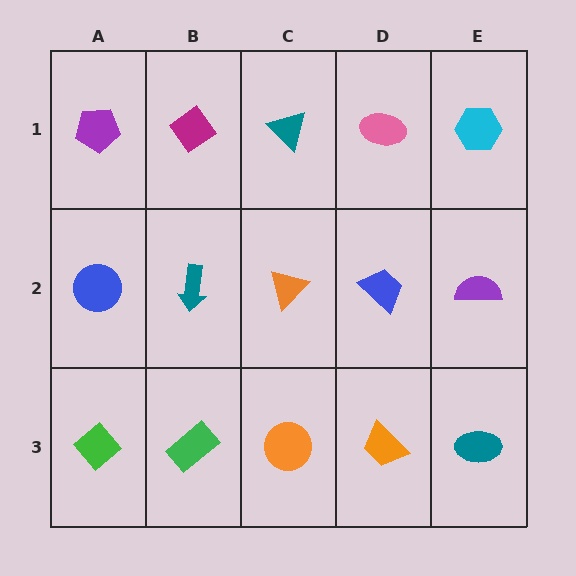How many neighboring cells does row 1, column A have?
2.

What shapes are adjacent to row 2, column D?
A pink ellipse (row 1, column D), an orange trapezoid (row 3, column D), an orange triangle (row 2, column C), a purple semicircle (row 2, column E).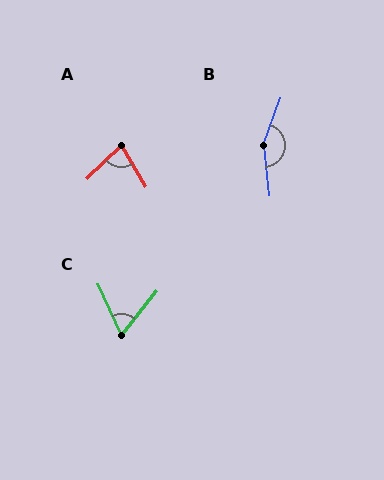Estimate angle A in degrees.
Approximately 76 degrees.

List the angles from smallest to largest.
C (64°), A (76°), B (153°).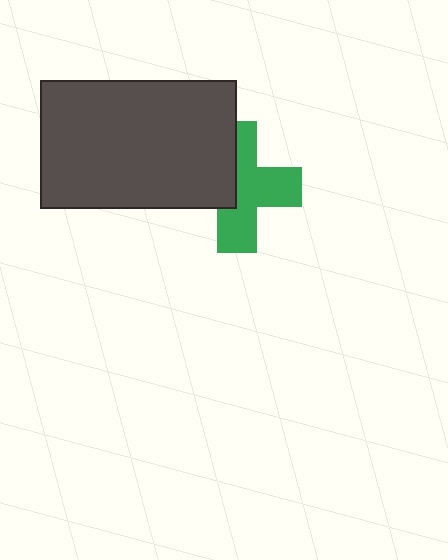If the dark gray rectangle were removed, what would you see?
You would see the complete green cross.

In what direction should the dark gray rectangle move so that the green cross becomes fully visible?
The dark gray rectangle should move left. That is the shortest direction to clear the overlap and leave the green cross fully visible.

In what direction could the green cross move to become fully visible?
The green cross could move right. That would shift it out from behind the dark gray rectangle entirely.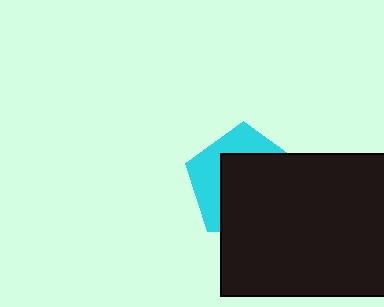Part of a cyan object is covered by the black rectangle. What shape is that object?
It is a pentagon.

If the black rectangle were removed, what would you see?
You would see the complete cyan pentagon.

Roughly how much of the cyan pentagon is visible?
A small part of it is visible (roughly 37%).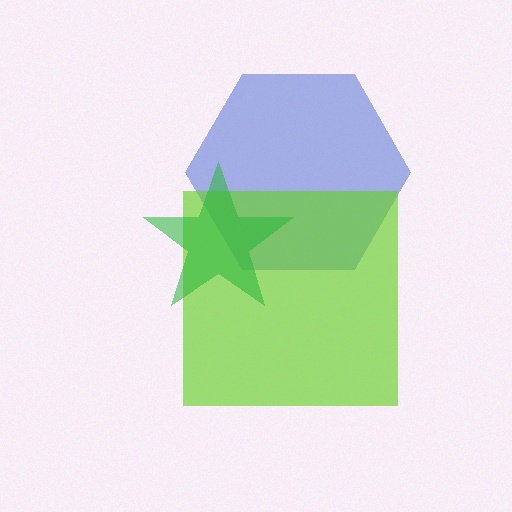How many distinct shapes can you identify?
There are 3 distinct shapes: a blue hexagon, a lime square, a green star.